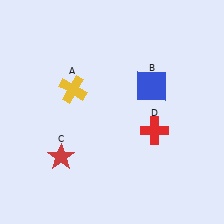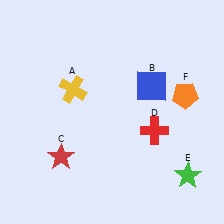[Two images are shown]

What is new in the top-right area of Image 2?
An orange pentagon (F) was added in the top-right area of Image 2.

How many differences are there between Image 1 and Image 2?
There are 2 differences between the two images.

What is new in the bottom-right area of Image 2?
A green star (E) was added in the bottom-right area of Image 2.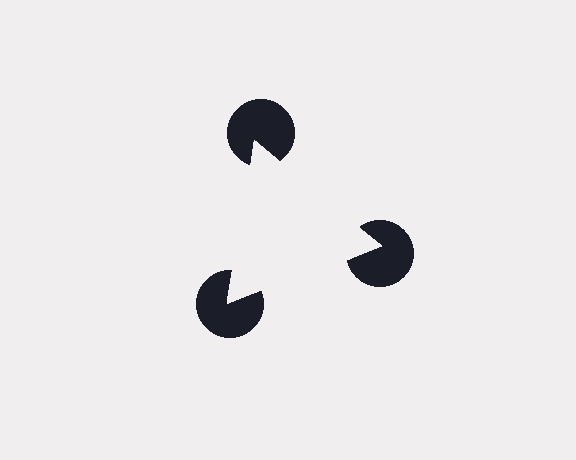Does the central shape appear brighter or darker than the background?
It typically appears slightly brighter than the background, even though no actual brightness change is drawn.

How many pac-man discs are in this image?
There are 3 — one at each vertex of the illusory triangle.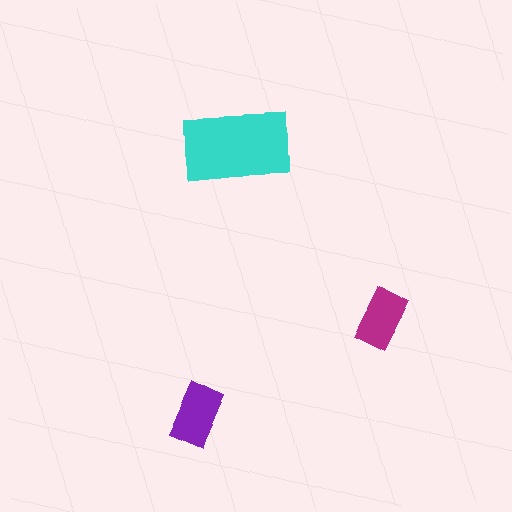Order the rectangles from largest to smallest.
the cyan one, the purple one, the magenta one.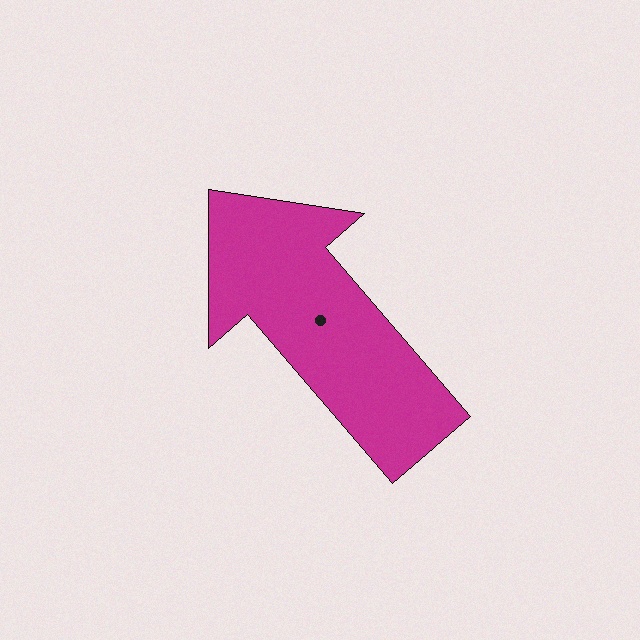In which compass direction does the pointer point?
Northwest.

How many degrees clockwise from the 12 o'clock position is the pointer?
Approximately 319 degrees.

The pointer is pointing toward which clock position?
Roughly 11 o'clock.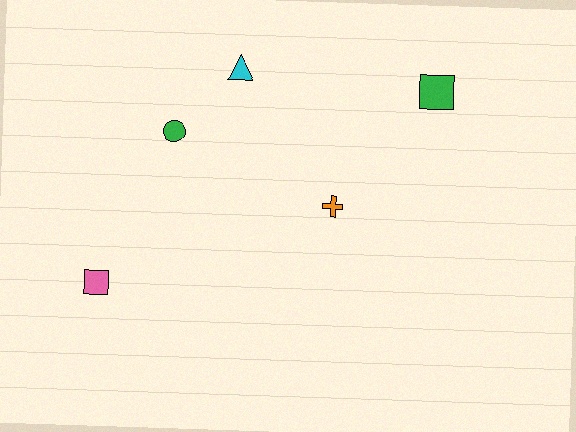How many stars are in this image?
There are no stars.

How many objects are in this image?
There are 5 objects.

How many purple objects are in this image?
There are no purple objects.